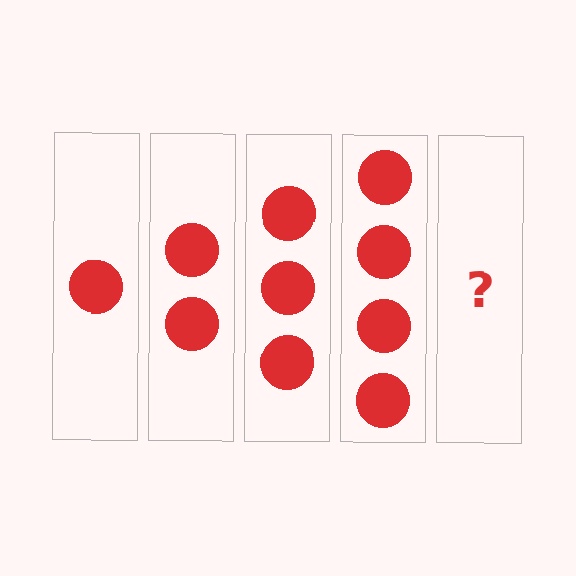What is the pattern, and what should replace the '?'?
The pattern is that each step adds one more circle. The '?' should be 5 circles.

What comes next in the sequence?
The next element should be 5 circles.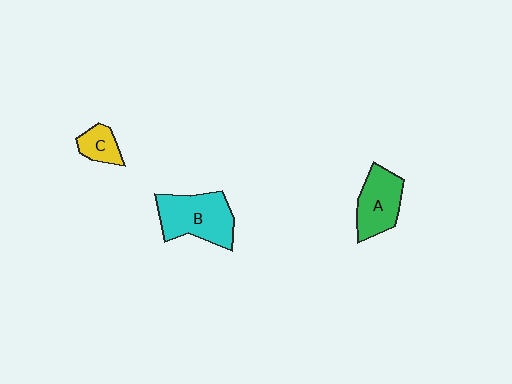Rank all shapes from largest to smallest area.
From largest to smallest: B (cyan), A (green), C (yellow).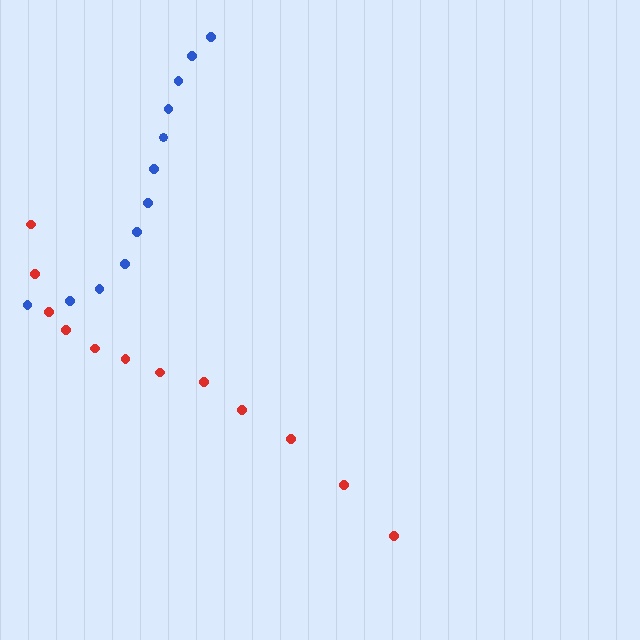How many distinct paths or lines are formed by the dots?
There are 2 distinct paths.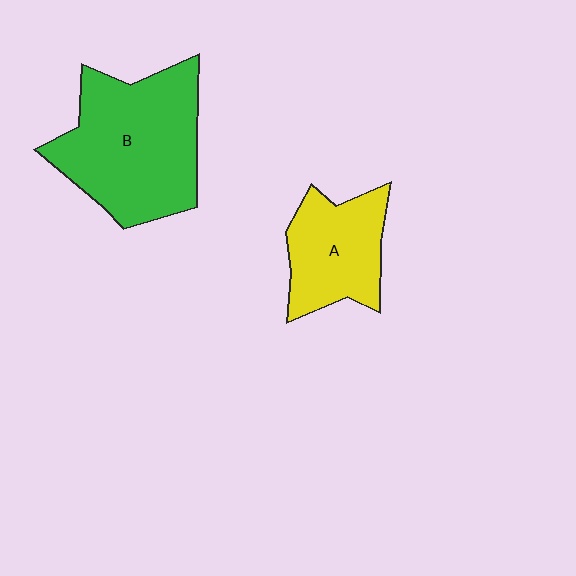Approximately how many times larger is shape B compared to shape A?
Approximately 1.7 times.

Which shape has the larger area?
Shape B (green).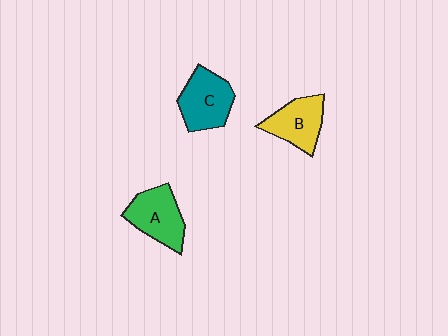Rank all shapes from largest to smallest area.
From largest to smallest: C (teal), A (green), B (yellow).